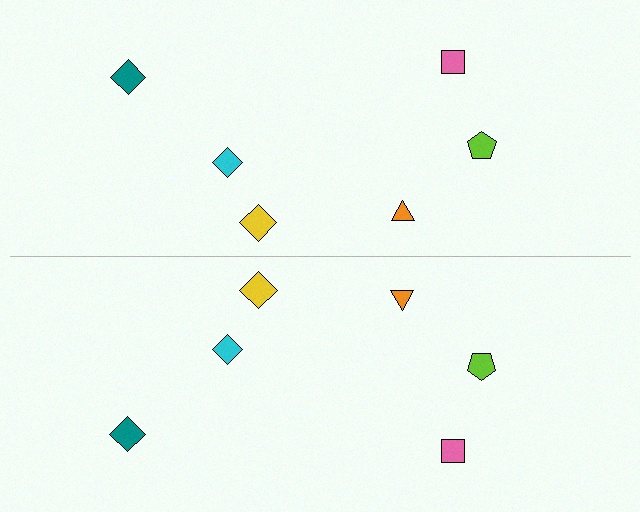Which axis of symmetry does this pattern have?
The pattern has a horizontal axis of symmetry running through the center of the image.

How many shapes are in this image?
There are 12 shapes in this image.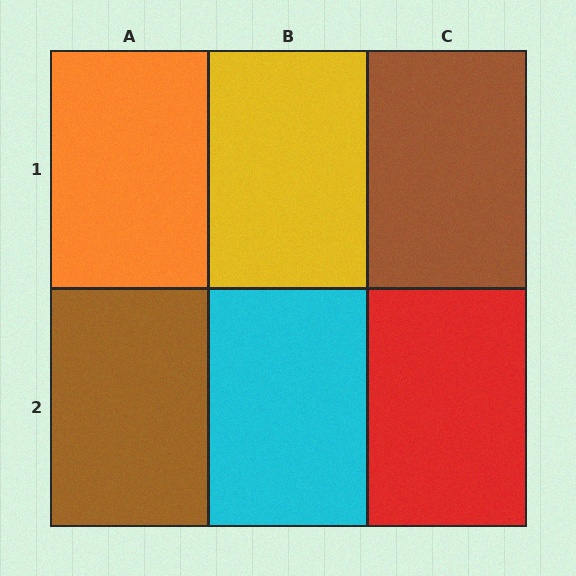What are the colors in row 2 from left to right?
Brown, cyan, red.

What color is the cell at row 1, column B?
Yellow.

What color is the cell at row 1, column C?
Brown.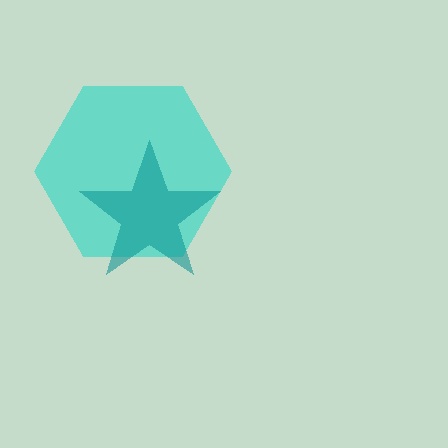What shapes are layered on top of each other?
The layered shapes are: a cyan hexagon, a teal star.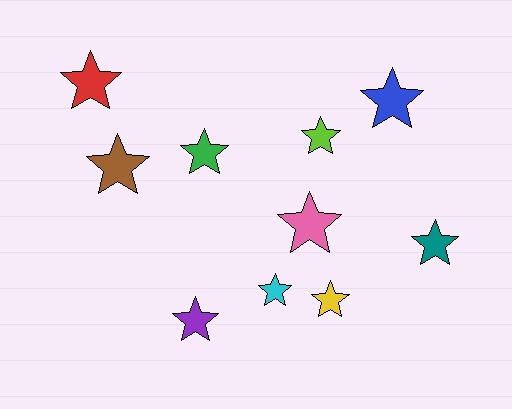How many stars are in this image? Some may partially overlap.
There are 10 stars.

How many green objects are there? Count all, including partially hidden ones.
There is 1 green object.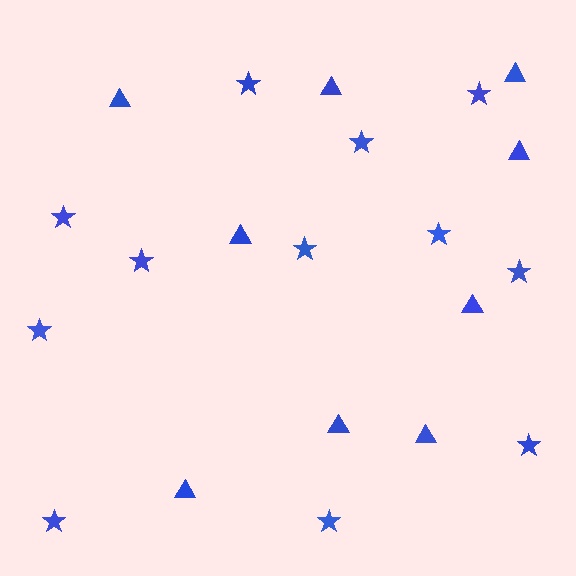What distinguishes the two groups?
There are 2 groups: one group of triangles (9) and one group of stars (12).